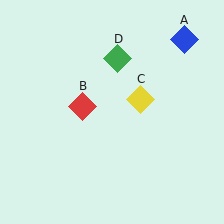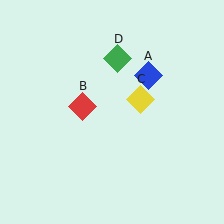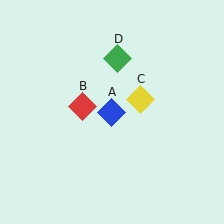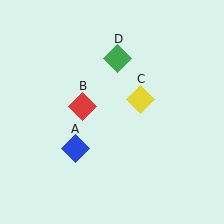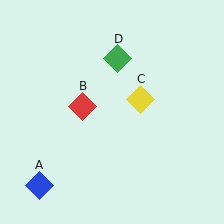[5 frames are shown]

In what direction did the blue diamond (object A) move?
The blue diamond (object A) moved down and to the left.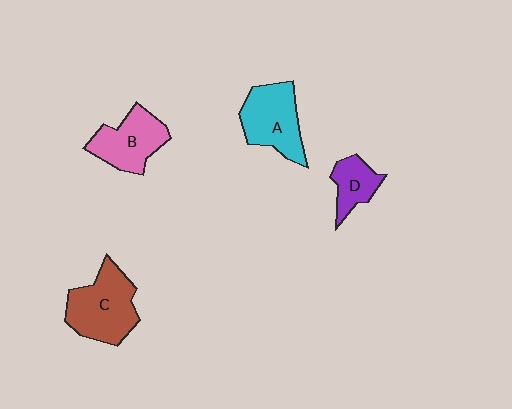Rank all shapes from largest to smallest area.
From largest to smallest: C (brown), A (cyan), B (pink), D (purple).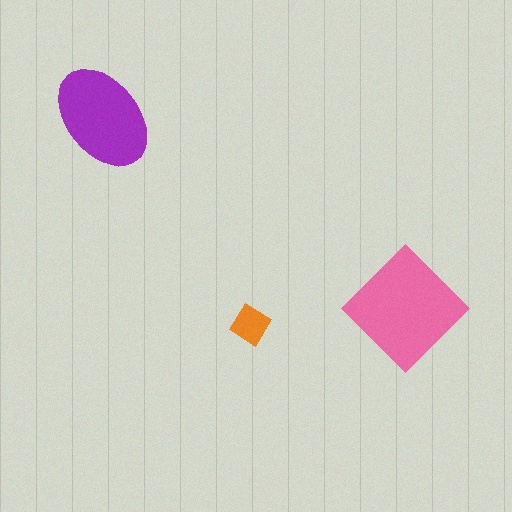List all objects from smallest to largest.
The orange diamond, the purple ellipse, the pink diamond.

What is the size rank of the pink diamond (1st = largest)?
1st.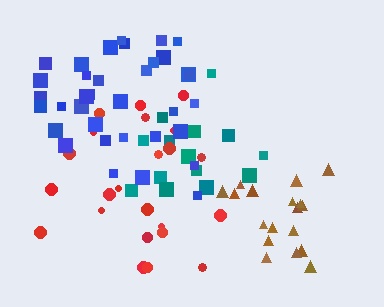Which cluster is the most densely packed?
Teal.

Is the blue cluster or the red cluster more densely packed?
Blue.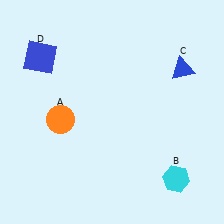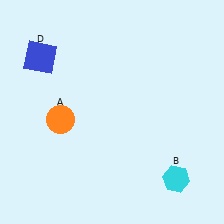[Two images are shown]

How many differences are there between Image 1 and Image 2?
There is 1 difference between the two images.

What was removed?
The blue triangle (C) was removed in Image 2.